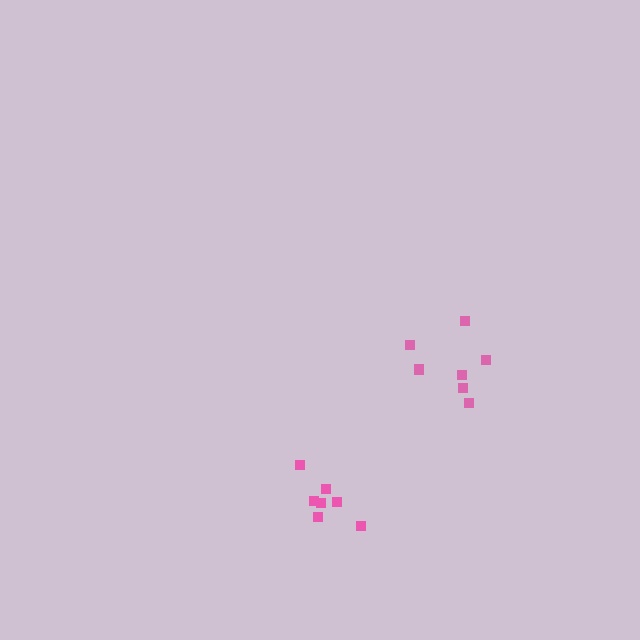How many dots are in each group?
Group 1: 7 dots, Group 2: 7 dots (14 total).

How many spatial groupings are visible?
There are 2 spatial groupings.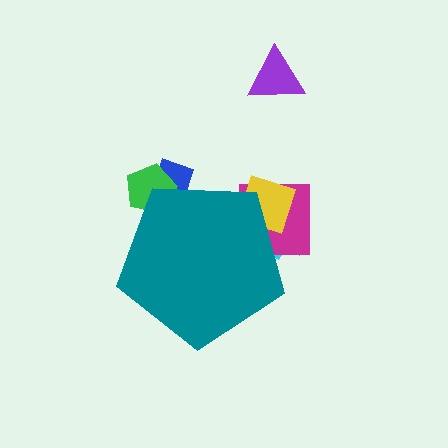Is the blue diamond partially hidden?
Yes, the blue diamond is partially hidden behind the teal pentagon.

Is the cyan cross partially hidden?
Yes, the cyan cross is partially hidden behind the teal pentagon.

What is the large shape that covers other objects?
A teal pentagon.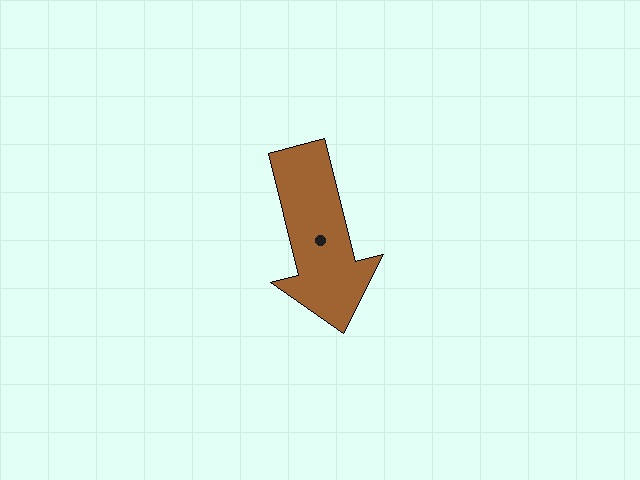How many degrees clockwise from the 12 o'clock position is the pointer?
Approximately 166 degrees.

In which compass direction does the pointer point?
South.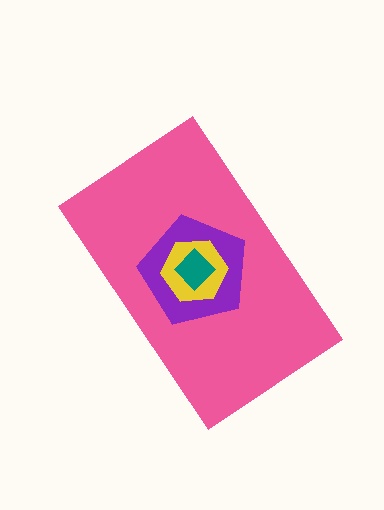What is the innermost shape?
The teal diamond.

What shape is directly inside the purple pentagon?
The yellow hexagon.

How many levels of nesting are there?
4.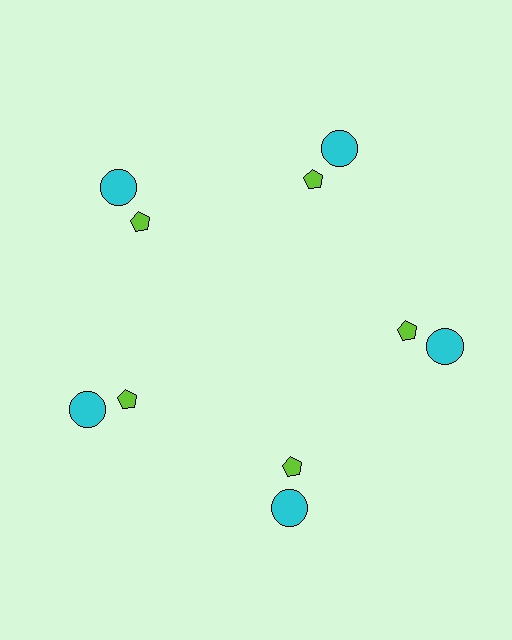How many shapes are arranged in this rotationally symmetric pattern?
There are 10 shapes, arranged in 5 groups of 2.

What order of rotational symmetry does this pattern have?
This pattern has 5-fold rotational symmetry.